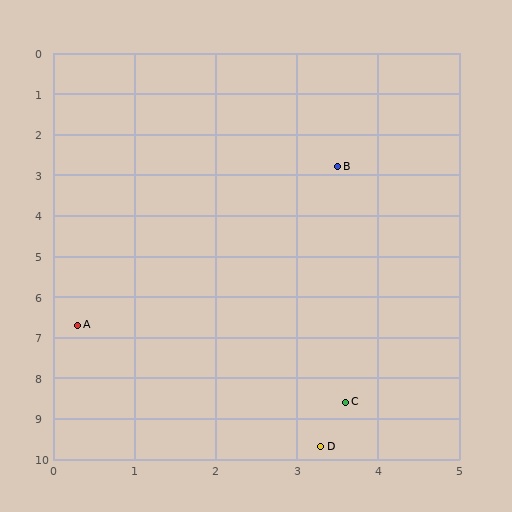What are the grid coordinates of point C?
Point C is at approximately (3.6, 8.6).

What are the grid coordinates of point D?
Point D is at approximately (3.3, 9.7).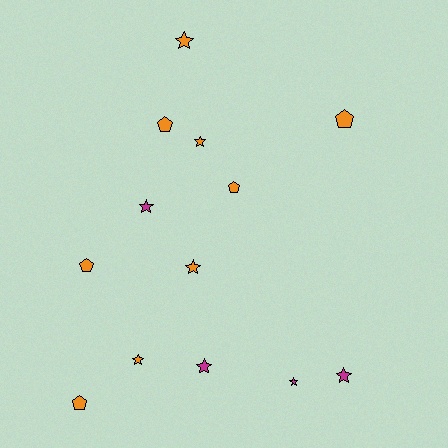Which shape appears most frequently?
Star, with 8 objects.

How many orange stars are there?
There are 4 orange stars.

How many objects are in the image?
There are 13 objects.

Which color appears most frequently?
Orange, with 9 objects.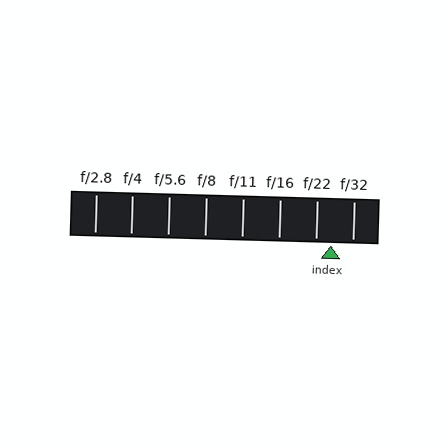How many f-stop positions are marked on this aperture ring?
There are 8 f-stop positions marked.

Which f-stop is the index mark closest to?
The index mark is closest to f/22.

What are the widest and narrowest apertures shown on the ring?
The widest aperture shown is f/2.8 and the narrowest is f/32.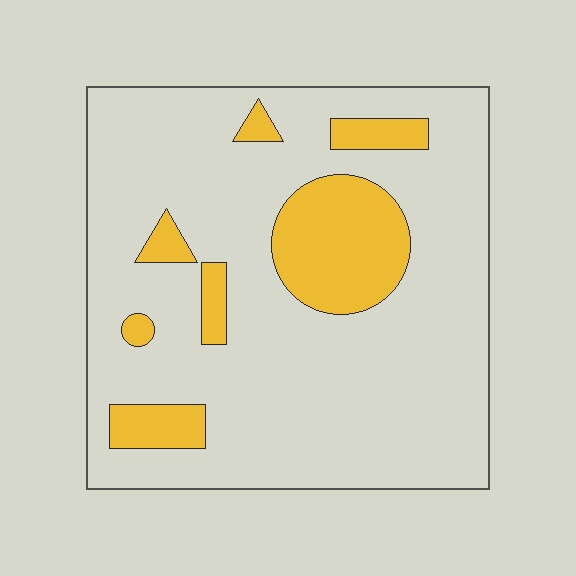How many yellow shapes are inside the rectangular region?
7.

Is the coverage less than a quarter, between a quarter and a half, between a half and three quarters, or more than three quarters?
Less than a quarter.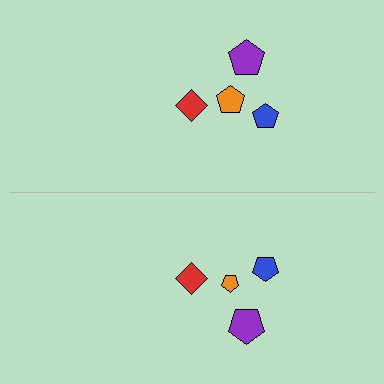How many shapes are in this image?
There are 8 shapes in this image.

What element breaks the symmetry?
The orange pentagon on the bottom side has a different size than its mirror counterpart.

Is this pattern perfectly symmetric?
No, the pattern is not perfectly symmetric. The orange pentagon on the bottom side has a different size than its mirror counterpart.